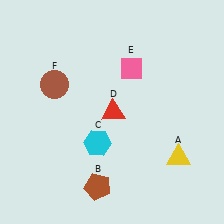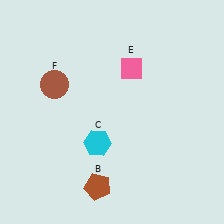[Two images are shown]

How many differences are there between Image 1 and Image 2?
There are 2 differences between the two images.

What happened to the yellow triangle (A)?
The yellow triangle (A) was removed in Image 2. It was in the bottom-right area of Image 1.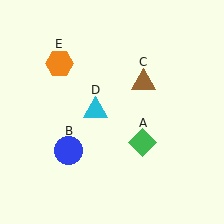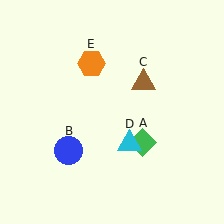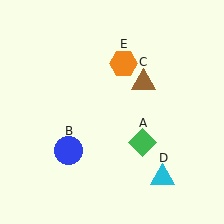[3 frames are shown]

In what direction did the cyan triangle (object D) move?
The cyan triangle (object D) moved down and to the right.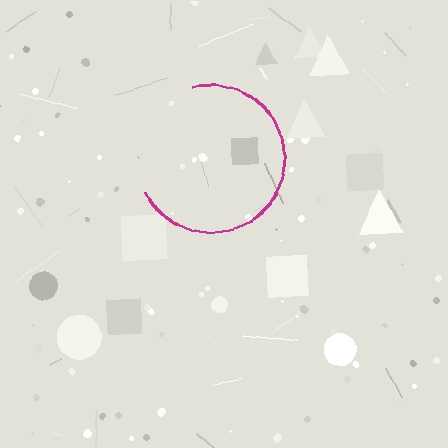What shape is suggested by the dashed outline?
The dashed outline suggests a circle.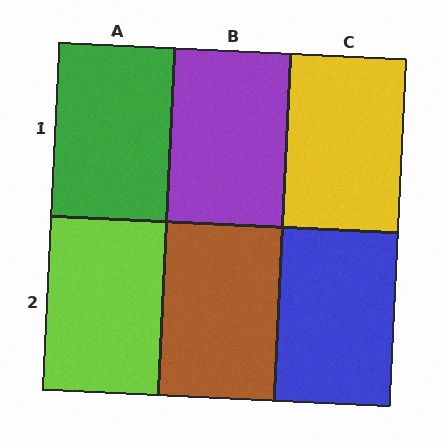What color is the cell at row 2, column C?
Blue.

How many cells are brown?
1 cell is brown.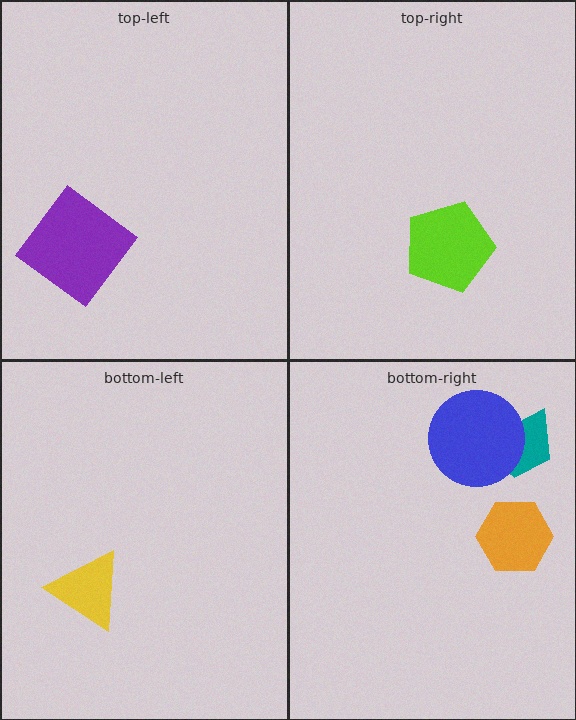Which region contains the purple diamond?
The top-left region.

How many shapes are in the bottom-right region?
3.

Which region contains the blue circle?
The bottom-right region.